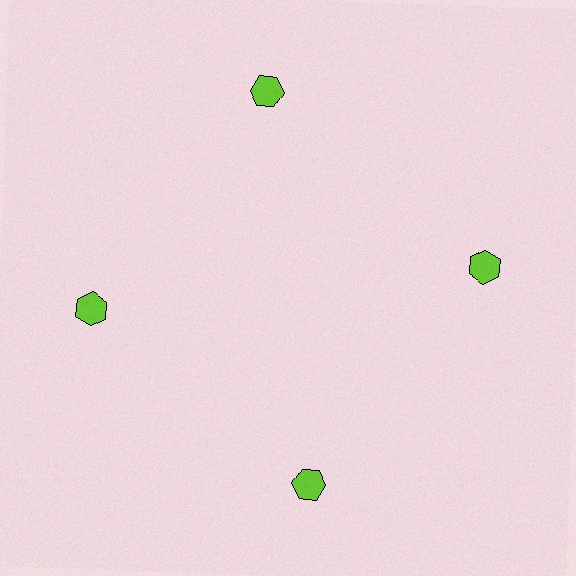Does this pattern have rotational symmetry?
Yes, this pattern has 4-fold rotational symmetry. It looks the same after rotating 90 degrees around the center.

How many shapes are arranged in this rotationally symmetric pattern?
There are 4 shapes, arranged in 4 groups of 1.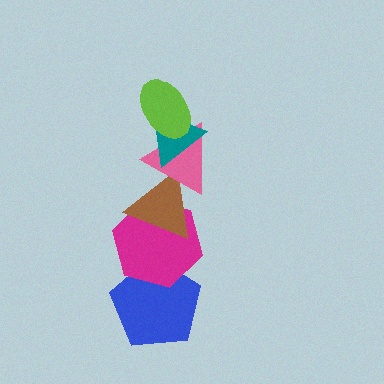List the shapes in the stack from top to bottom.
From top to bottom: the lime ellipse, the teal triangle, the pink triangle, the brown triangle, the magenta hexagon, the blue pentagon.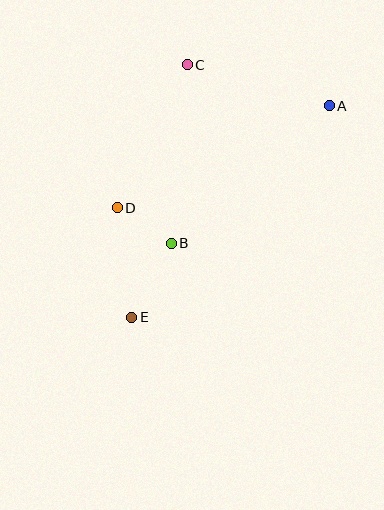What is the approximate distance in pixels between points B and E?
The distance between B and E is approximately 84 pixels.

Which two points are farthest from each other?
Points A and E are farthest from each other.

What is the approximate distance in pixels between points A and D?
The distance between A and D is approximately 236 pixels.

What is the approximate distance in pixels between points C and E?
The distance between C and E is approximately 259 pixels.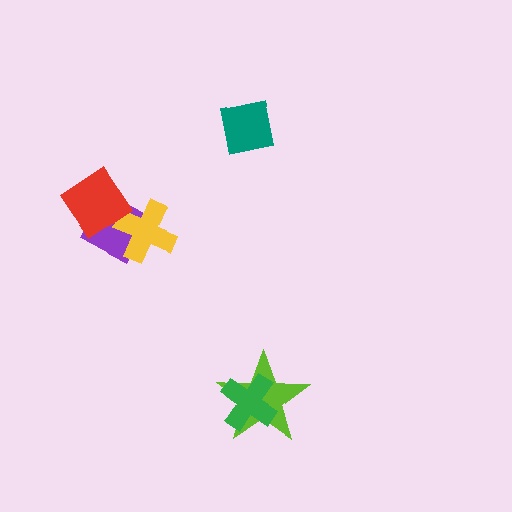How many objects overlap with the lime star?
1 object overlaps with the lime star.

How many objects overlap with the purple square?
2 objects overlap with the purple square.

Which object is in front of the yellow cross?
The red diamond is in front of the yellow cross.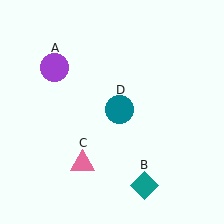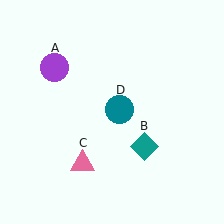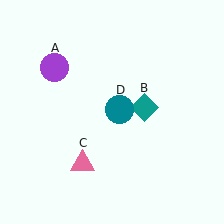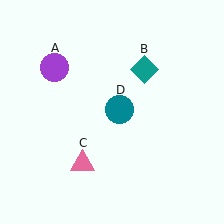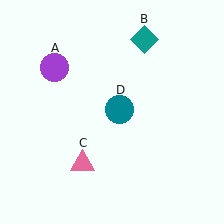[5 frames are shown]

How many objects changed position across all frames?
1 object changed position: teal diamond (object B).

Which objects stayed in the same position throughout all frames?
Purple circle (object A) and pink triangle (object C) and teal circle (object D) remained stationary.